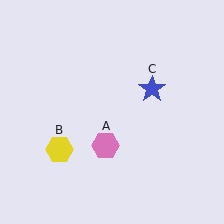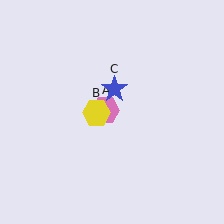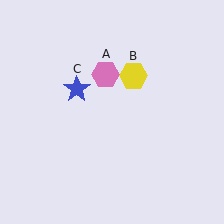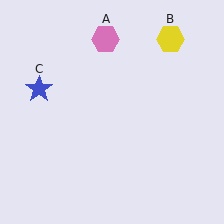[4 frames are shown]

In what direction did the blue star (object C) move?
The blue star (object C) moved left.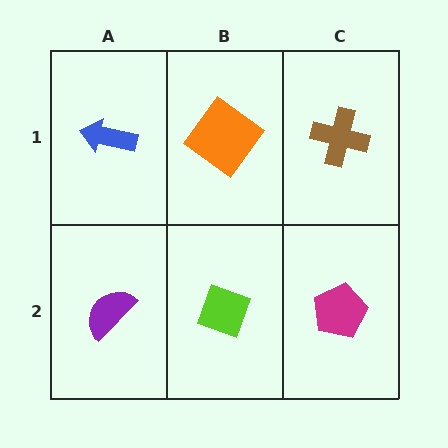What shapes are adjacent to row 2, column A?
A blue arrow (row 1, column A), a lime diamond (row 2, column B).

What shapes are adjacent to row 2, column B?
An orange diamond (row 1, column B), a purple semicircle (row 2, column A), a magenta pentagon (row 2, column C).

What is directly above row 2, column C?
A brown cross.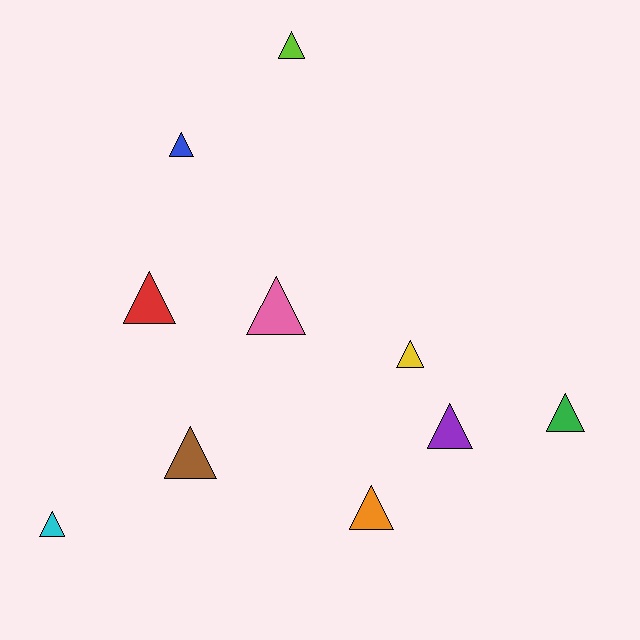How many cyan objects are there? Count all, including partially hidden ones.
There is 1 cyan object.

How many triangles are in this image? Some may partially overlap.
There are 10 triangles.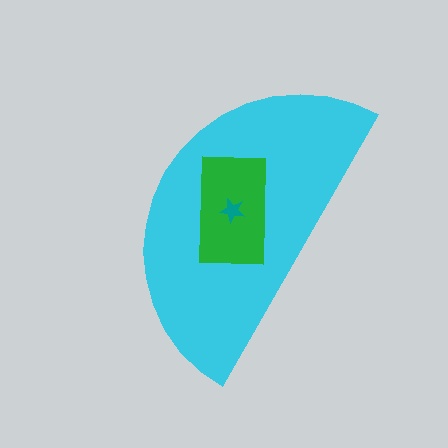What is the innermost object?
The teal star.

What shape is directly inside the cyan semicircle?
The green rectangle.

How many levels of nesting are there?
3.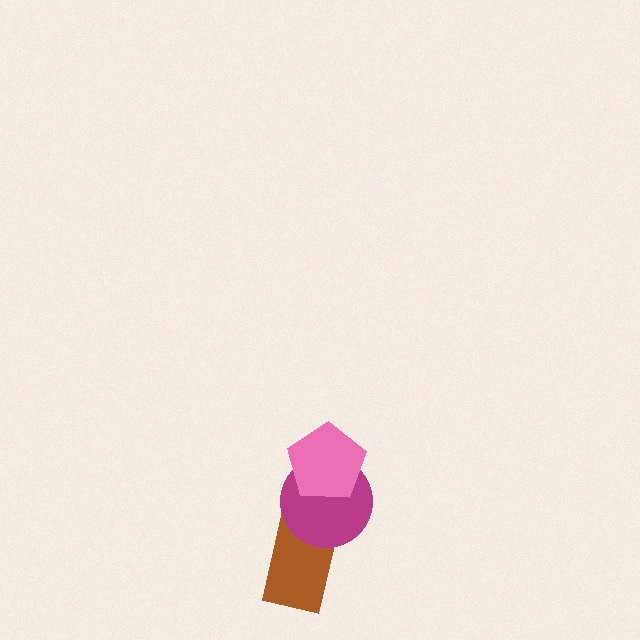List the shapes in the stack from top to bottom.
From top to bottom: the pink pentagon, the magenta circle, the brown rectangle.